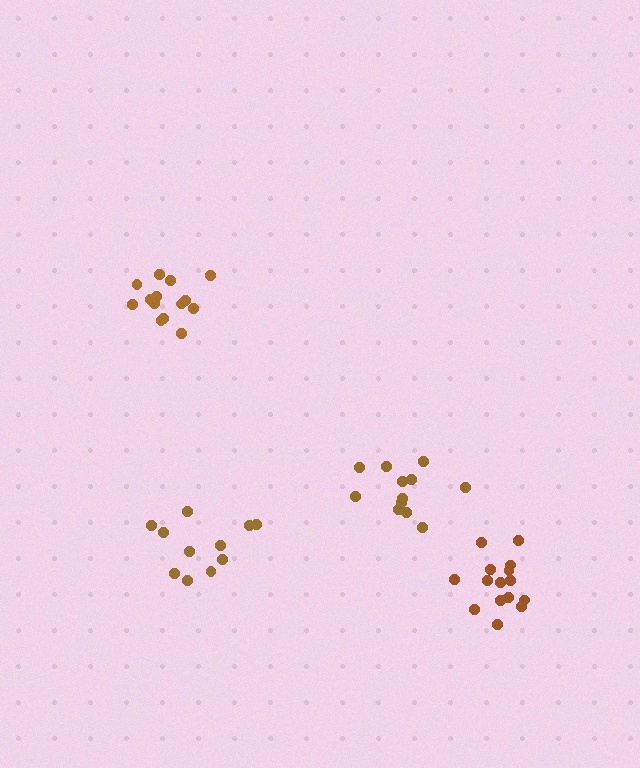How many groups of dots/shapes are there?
There are 4 groups.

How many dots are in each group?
Group 1: 12 dots, Group 2: 14 dots, Group 3: 15 dots, Group 4: 11 dots (52 total).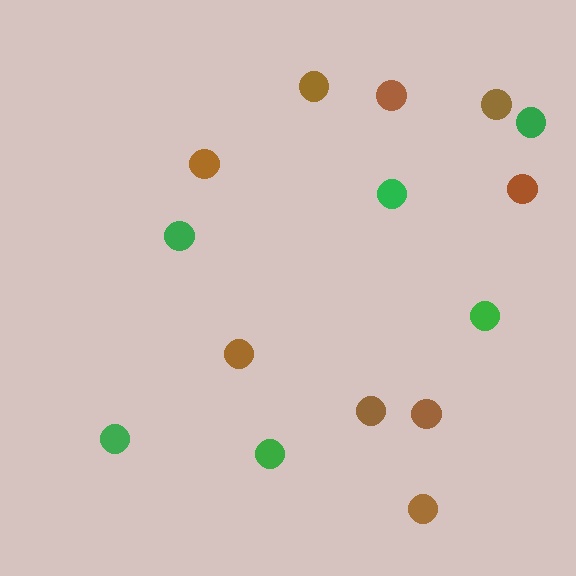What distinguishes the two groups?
There are 2 groups: one group of brown circles (9) and one group of green circles (6).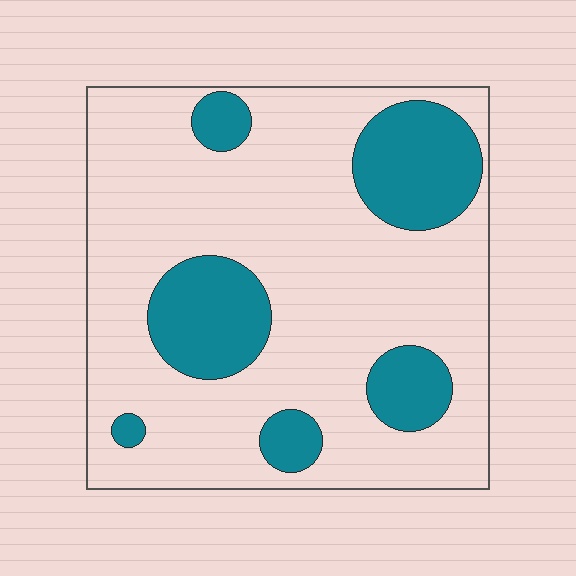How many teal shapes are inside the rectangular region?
6.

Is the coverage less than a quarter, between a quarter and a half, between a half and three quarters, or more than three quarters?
Less than a quarter.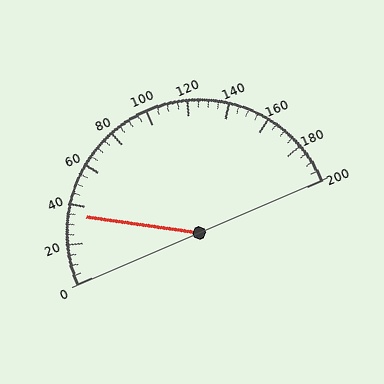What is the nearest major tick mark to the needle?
The nearest major tick mark is 40.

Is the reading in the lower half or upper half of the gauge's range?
The reading is in the lower half of the range (0 to 200).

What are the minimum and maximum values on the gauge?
The gauge ranges from 0 to 200.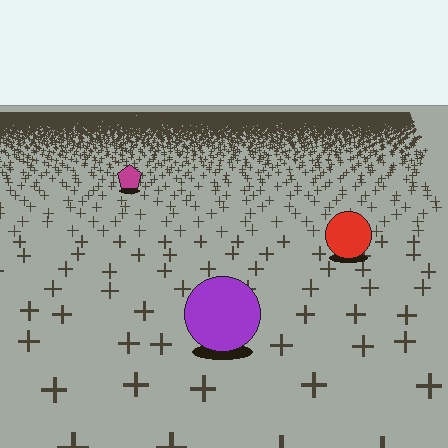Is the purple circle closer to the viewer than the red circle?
Yes. The purple circle is closer — you can tell from the texture gradient: the ground texture is coarser near it.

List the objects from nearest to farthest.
From nearest to farthest: the purple circle, the red circle, the magenta pentagon.